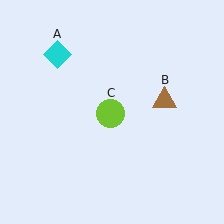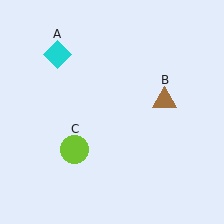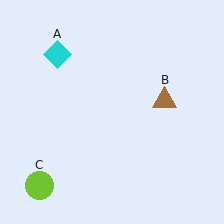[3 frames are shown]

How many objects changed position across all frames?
1 object changed position: lime circle (object C).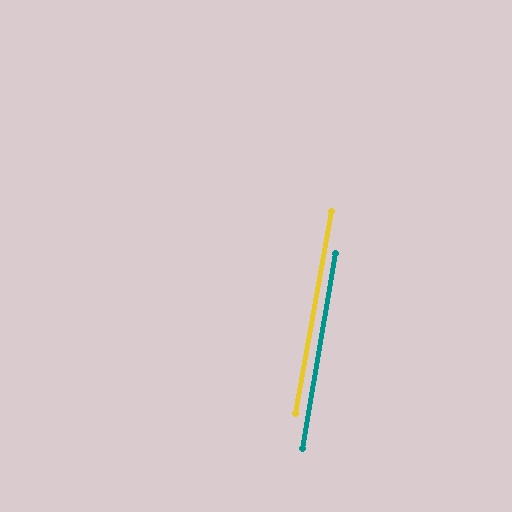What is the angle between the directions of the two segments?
Approximately 1 degree.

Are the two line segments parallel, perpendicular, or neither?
Parallel — their directions differ by only 0.5°.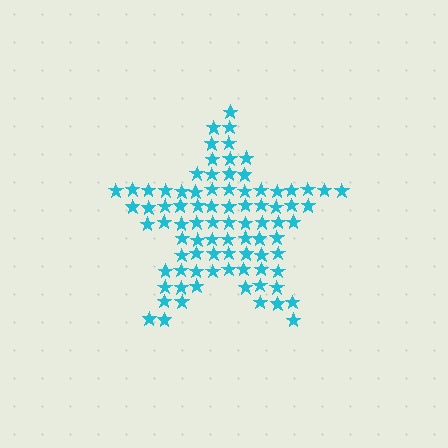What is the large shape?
The large shape is a star.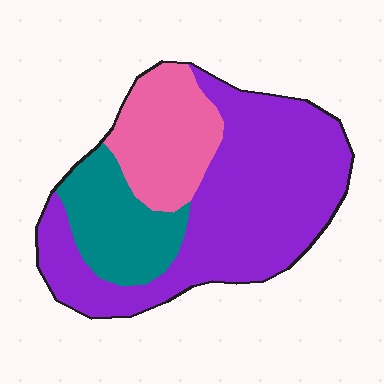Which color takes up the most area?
Purple, at roughly 60%.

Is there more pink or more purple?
Purple.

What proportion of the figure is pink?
Pink takes up about one fifth (1/5) of the figure.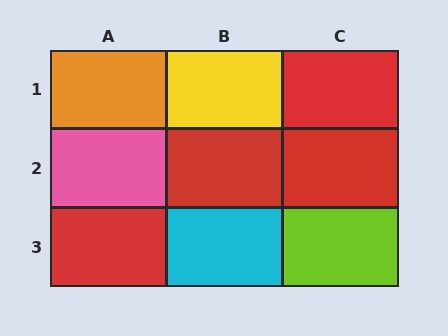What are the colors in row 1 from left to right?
Orange, yellow, red.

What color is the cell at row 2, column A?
Pink.